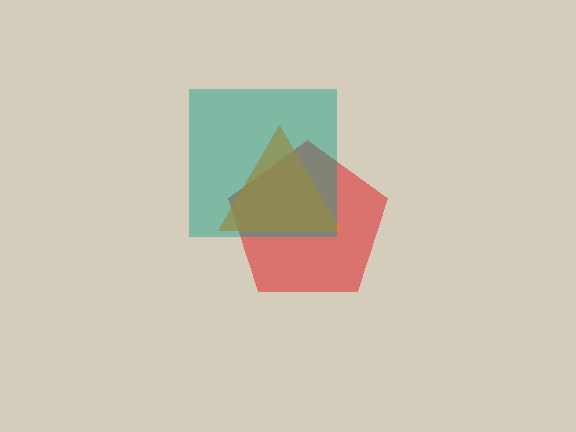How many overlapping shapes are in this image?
There are 3 overlapping shapes in the image.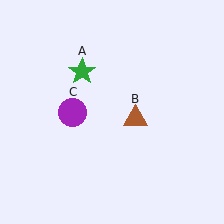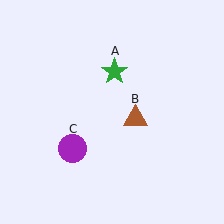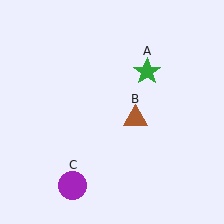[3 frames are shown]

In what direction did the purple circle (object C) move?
The purple circle (object C) moved down.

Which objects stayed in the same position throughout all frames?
Brown triangle (object B) remained stationary.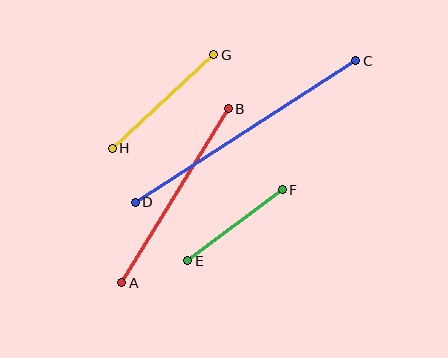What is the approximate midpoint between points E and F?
The midpoint is at approximately (235, 225) pixels.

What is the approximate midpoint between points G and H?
The midpoint is at approximately (163, 101) pixels.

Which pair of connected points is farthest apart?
Points C and D are farthest apart.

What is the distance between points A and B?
The distance is approximately 204 pixels.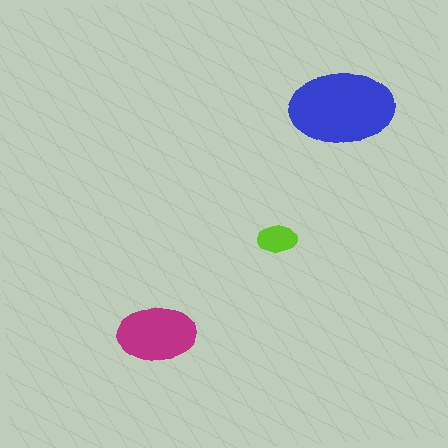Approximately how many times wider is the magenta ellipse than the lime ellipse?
About 2 times wider.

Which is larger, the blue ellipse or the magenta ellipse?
The blue one.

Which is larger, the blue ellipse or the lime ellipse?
The blue one.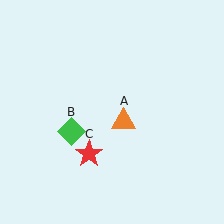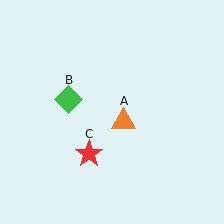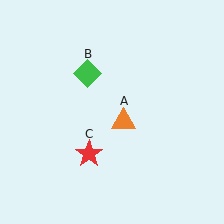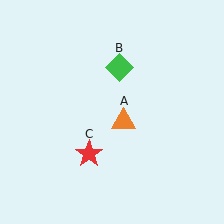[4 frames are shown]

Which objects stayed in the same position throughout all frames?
Orange triangle (object A) and red star (object C) remained stationary.